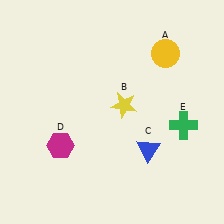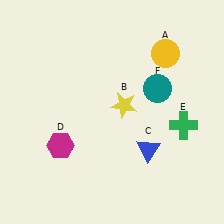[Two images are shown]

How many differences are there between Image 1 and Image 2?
There is 1 difference between the two images.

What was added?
A teal circle (F) was added in Image 2.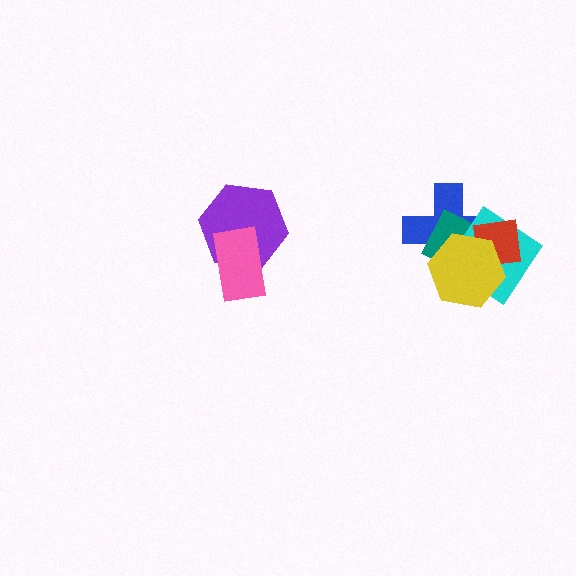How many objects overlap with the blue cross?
4 objects overlap with the blue cross.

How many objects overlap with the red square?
4 objects overlap with the red square.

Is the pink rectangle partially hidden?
No, no other shape covers it.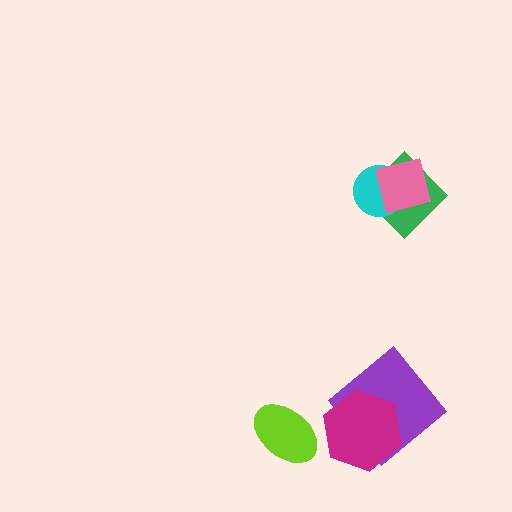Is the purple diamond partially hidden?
Yes, it is partially covered by another shape.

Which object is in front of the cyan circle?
The pink square is in front of the cyan circle.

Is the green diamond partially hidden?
Yes, it is partially covered by another shape.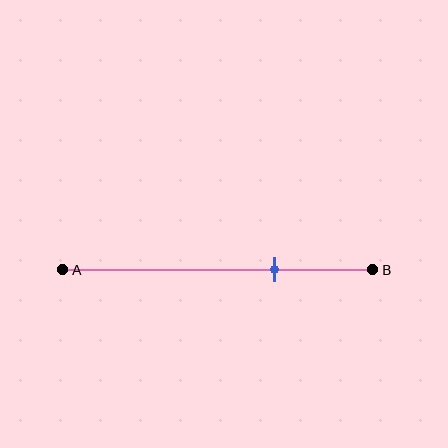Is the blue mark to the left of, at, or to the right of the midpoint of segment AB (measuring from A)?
The blue mark is to the right of the midpoint of segment AB.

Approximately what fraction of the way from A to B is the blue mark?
The blue mark is approximately 70% of the way from A to B.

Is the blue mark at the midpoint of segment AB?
No, the mark is at about 70% from A, not at the 50% midpoint.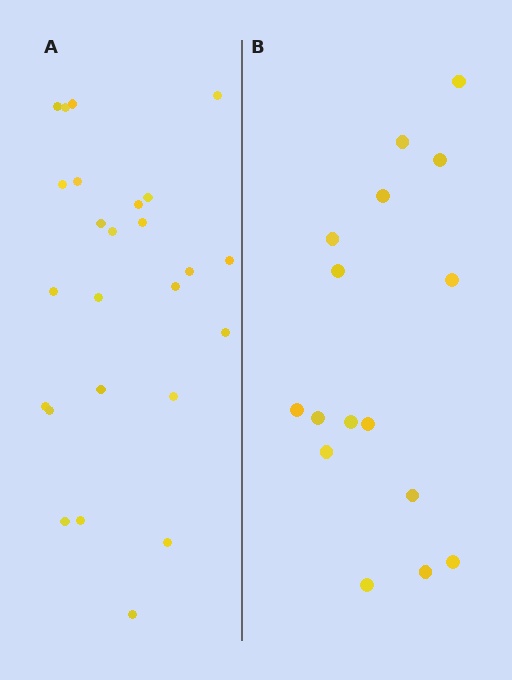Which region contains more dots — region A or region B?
Region A (the left region) has more dots.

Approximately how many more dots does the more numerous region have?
Region A has roughly 8 or so more dots than region B.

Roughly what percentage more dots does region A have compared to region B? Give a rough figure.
About 55% more.